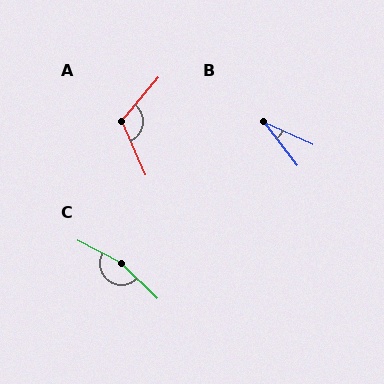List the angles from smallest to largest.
B (28°), A (115°), C (163°).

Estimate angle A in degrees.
Approximately 115 degrees.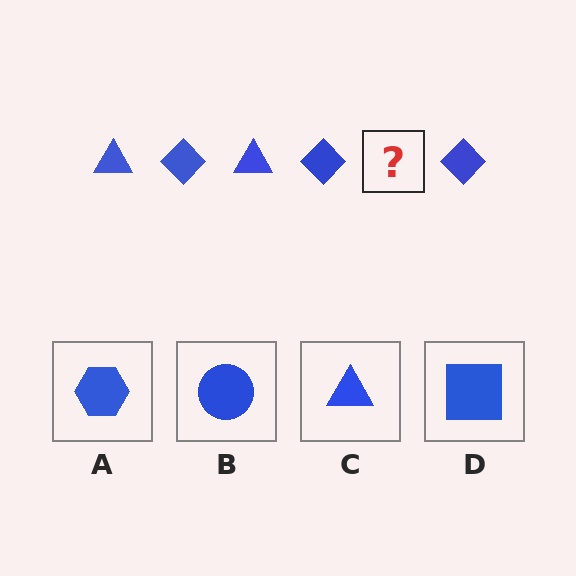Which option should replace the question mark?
Option C.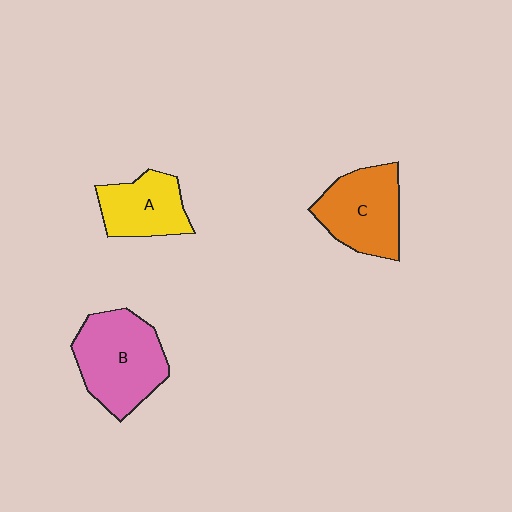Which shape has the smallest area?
Shape A (yellow).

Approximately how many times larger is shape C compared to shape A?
Approximately 1.3 times.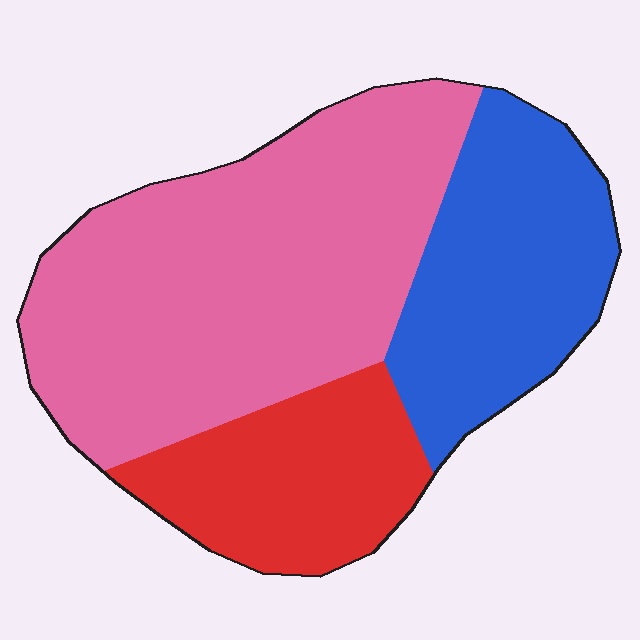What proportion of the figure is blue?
Blue covers roughly 25% of the figure.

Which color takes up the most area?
Pink, at roughly 55%.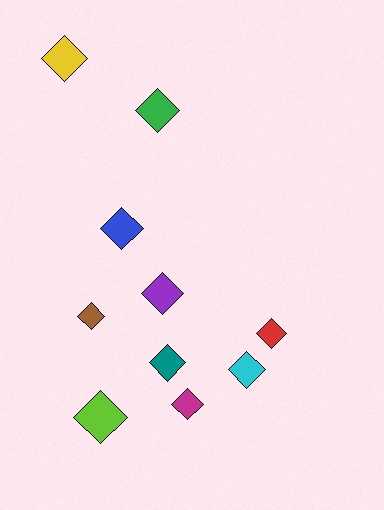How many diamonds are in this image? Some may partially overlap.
There are 10 diamonds.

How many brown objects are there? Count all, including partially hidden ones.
There is 1 brown object.